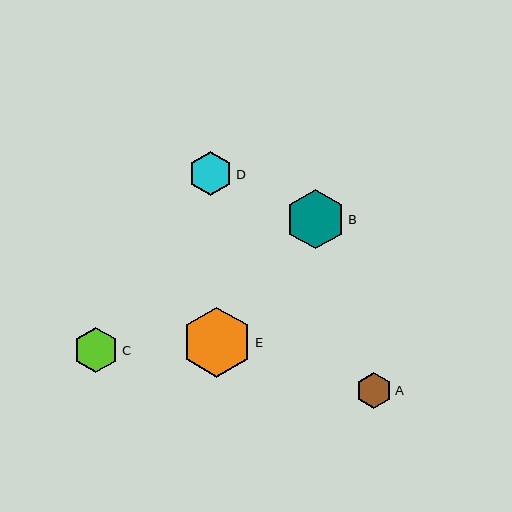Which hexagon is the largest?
Hexagon E is the largest with a size of approximately 70 pixels.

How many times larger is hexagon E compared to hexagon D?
Hexagon E is approximately 1.6 times the size of hexagon D.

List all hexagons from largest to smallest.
From largest to smallest: E, B, C, D, A.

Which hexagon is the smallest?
Hexagon A is the smallest with a size of approximately 36 pixels.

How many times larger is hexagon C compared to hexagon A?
Hexagon C is approximately 1.3 times the size of hexagon A.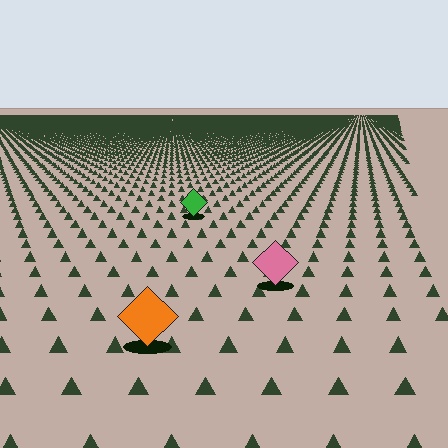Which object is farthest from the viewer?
The green diamond is farthest from the viewer. It appears smaller and the ground texture around it is denser.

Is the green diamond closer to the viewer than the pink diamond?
No. The pink diamond is closer — you can tell from the texture gradient: the ground texture is coarser near it.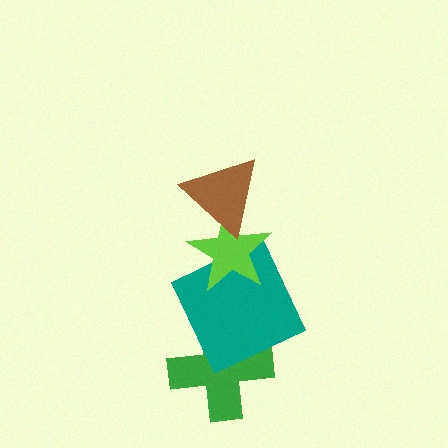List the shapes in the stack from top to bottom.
From top to bottom: the brown triangle, the lime star, the teal square, the green cross.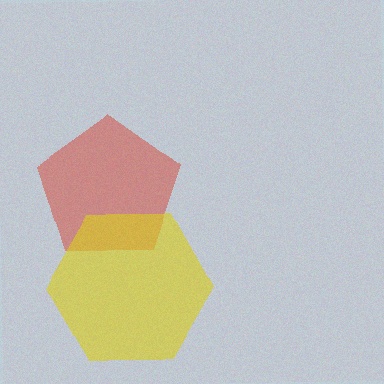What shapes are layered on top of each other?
The layered shapes are: a red pentagon, a yellow hexagon.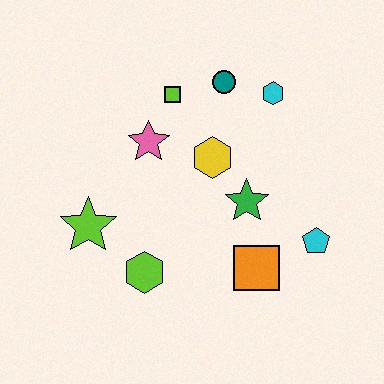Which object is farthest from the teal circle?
The lime hexagon is farthest from the teal circle.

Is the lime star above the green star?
No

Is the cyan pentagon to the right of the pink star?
Yes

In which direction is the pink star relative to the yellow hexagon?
The pink star is to the left of the yellow hexagon.